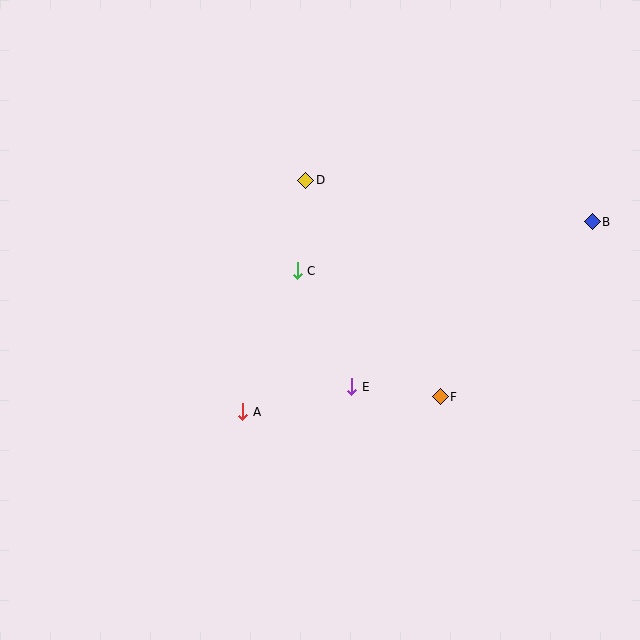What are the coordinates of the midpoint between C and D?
The midpoint between C and D is at (302, 226).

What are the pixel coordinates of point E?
Point E is at (352, 387).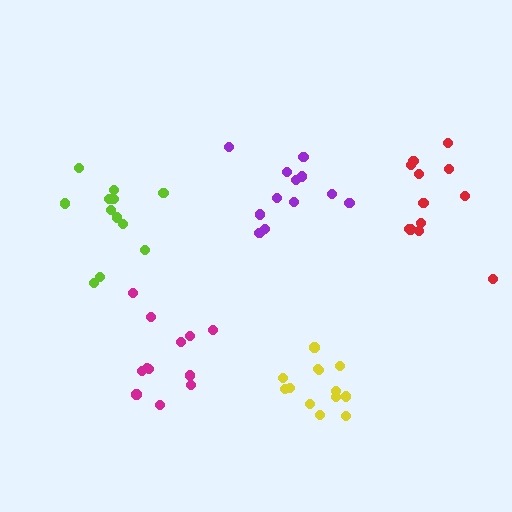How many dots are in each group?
Group 1: 12 dots, Group 2: 13 dots, Group 3: 12 dots, Group 4: 13 dots, Group 5: 12 dots (62 total).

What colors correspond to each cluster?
The clusters are colored: purple, yellow, magenta, red, lime.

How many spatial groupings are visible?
There are 5 spatial groupings.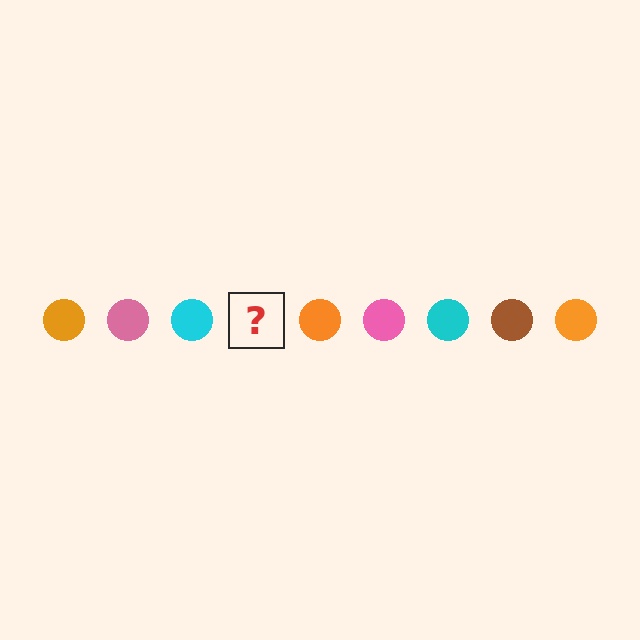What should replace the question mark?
The question mark should be replaced with a brown circle.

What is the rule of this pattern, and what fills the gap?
The rule is that the pattern cycles through orange, pink, cyan, brown circles. The gap should be filled with a brown circle.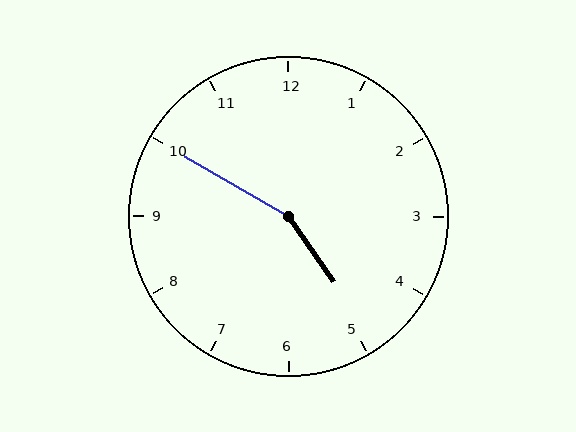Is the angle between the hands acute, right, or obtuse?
It is obtuse.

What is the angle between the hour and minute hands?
Approximately 155 degrees.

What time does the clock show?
4:50.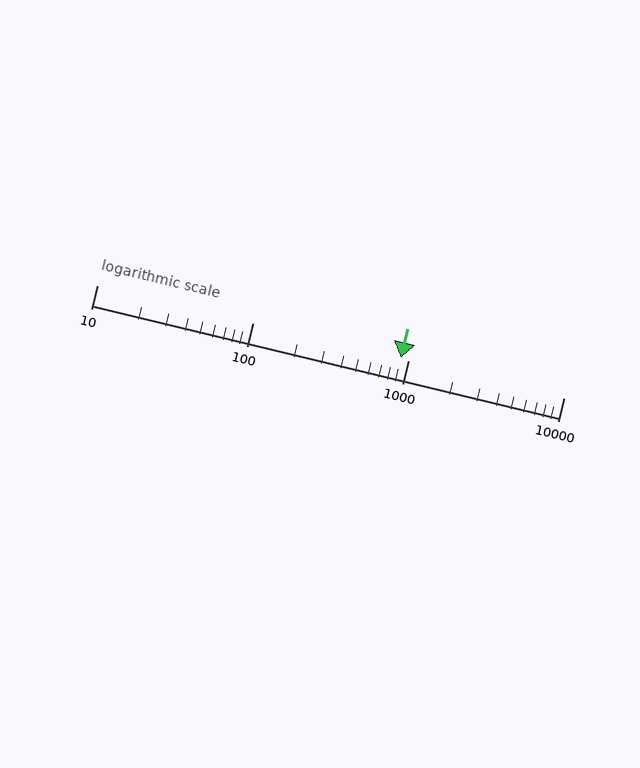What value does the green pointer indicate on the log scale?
The pointer indicates approximately 900.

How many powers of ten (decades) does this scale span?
The scale spans 3 decades, from 10 to 10000.